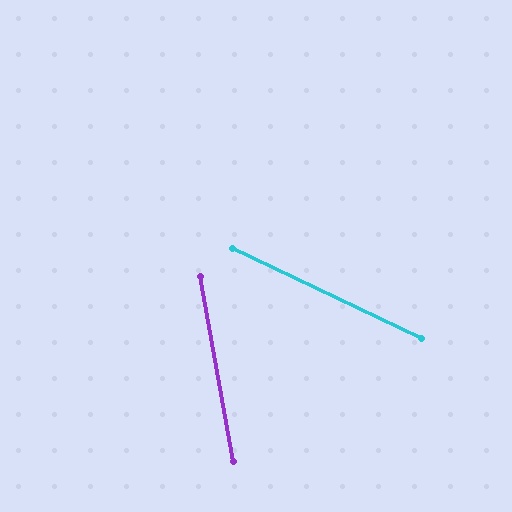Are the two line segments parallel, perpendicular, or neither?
Neither parallel nor perpendicular — they differ by about 54°.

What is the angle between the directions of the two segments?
Approximately 54 degrees.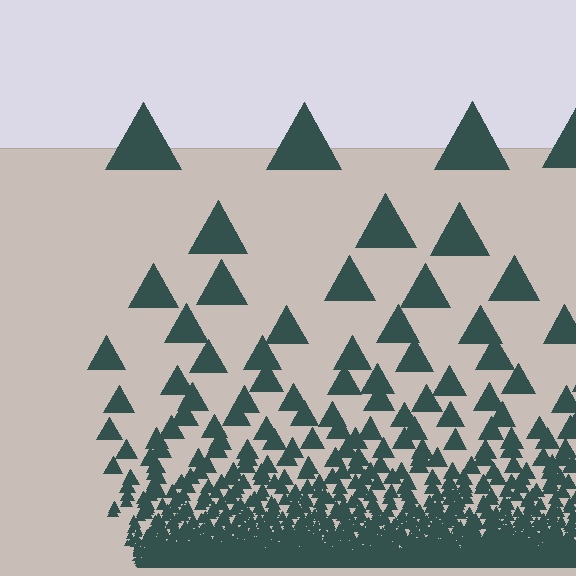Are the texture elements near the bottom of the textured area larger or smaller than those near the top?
Smaller. The gradient is inverted — elements near the bottom are smaller and denser.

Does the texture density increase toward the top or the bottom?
Density increases toward the bottom.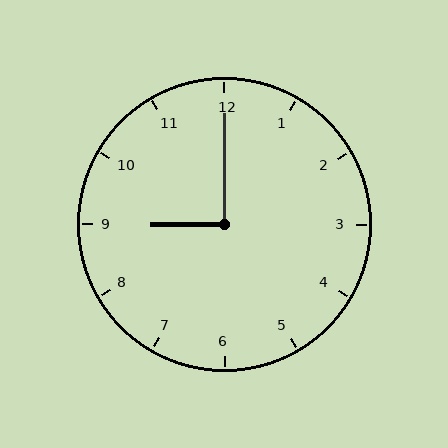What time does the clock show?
9:00.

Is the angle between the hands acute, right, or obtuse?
It is right.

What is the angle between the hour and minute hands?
Approximately 90 degrees.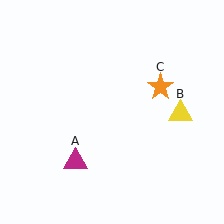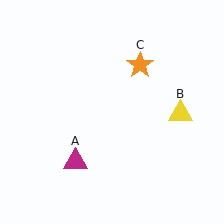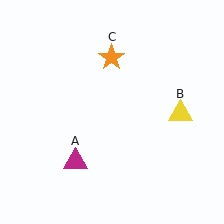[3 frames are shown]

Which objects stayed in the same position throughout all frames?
Magenta triangle (object A) and yellow triangle (object B) remained stationary.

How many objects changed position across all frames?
1 object changed position: orange star (object C).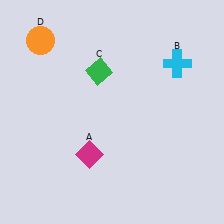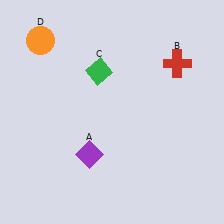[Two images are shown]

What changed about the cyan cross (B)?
In Image 1, B is cyan. In Image 2, it changed to red.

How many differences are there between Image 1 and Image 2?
There are 2 differences between the two images.